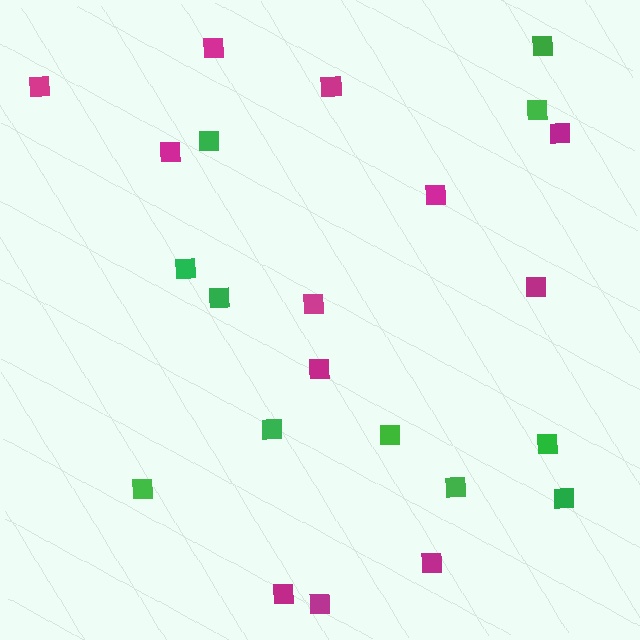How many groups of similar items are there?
There are 2 groups: one group of magenta squares (12) and one group of green squares (11).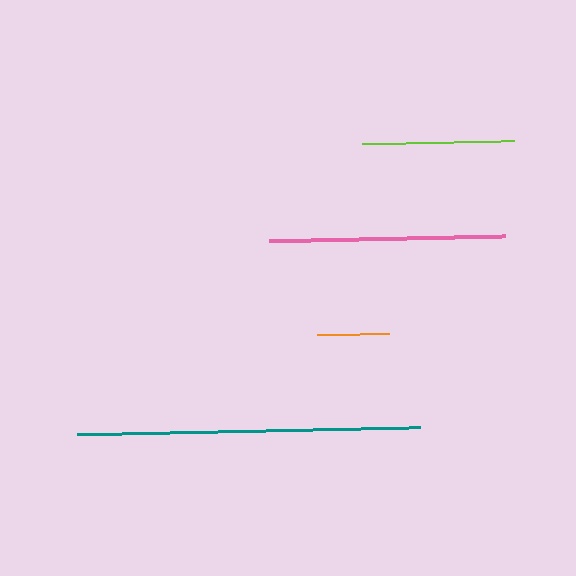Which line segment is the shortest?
The orange line is the shortest at approximately 72 pixels.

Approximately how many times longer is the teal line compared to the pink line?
The teal line is approximately 1.5 times the length of the pink line.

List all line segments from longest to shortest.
From longest to shortest: teal, pink, lime, orange.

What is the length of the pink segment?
The pink segment is approximately 236 pixels long.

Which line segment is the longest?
The teal line is the longest at approximately 344 pixels.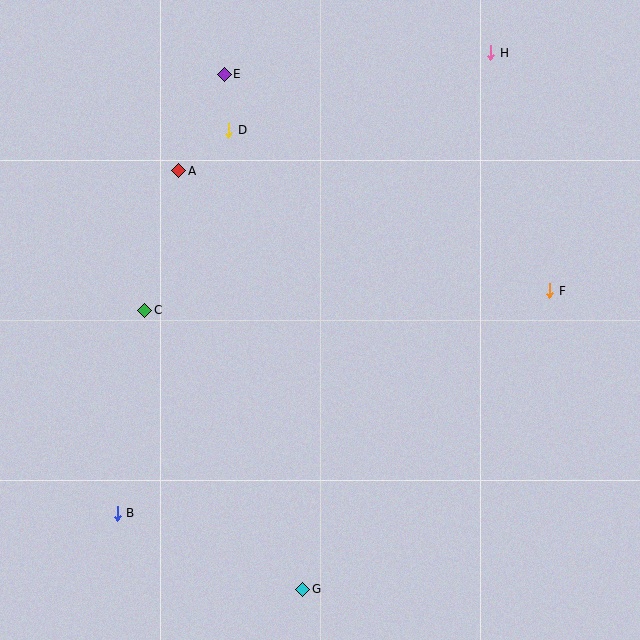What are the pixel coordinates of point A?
Point A is at (179, 171).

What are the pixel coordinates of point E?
Point E is at (224, 74).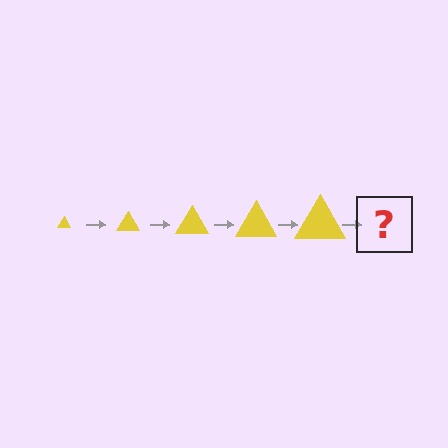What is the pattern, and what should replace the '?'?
The pattern is that the triangle gets progressively larger each step. The '?' should be a yellow triangle, larger than the previous one.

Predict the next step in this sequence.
The next step is a yellow triangle, larger than the previous one.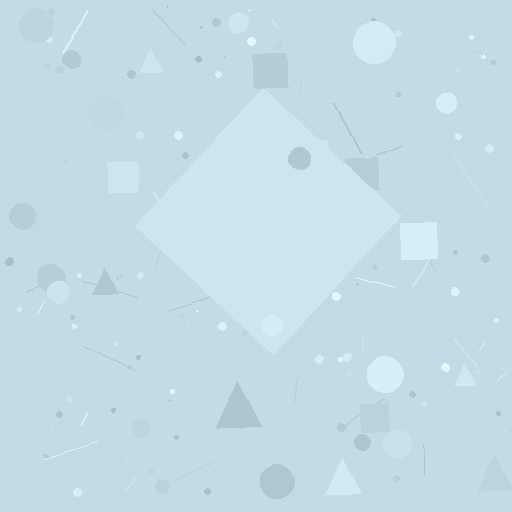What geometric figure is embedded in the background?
A diamond is embedded in the background.